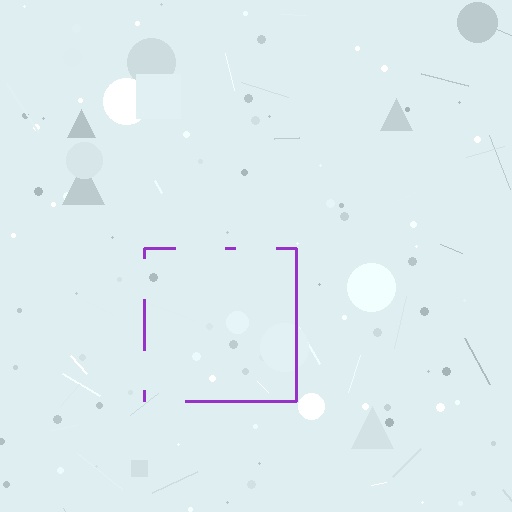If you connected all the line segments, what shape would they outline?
They would outline a square.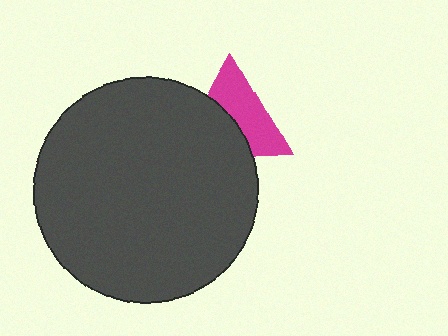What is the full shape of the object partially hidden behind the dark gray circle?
The partially hidden object is a magenta triangle.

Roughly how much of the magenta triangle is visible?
About half of it is visible (roughly 54%).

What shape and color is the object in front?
The object in front is a dark gray circle.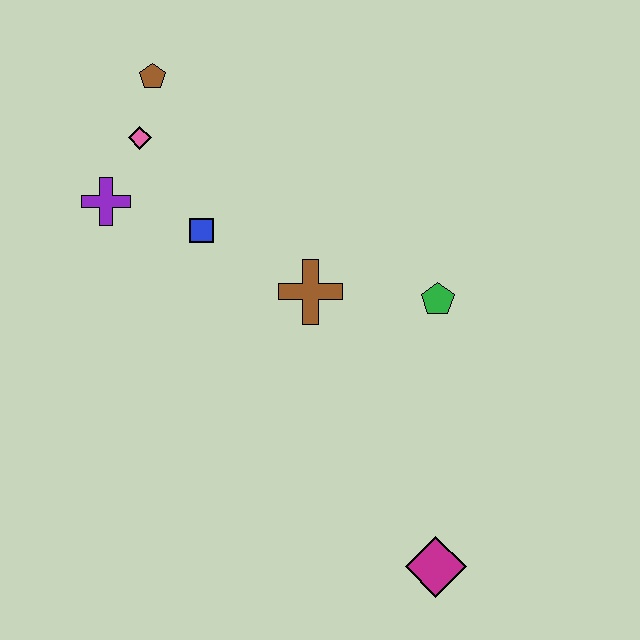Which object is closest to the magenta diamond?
The green pentagon is closest to the magenta diamond.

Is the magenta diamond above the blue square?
No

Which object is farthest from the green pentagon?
The brown pentagon is farthest from the green pentagon.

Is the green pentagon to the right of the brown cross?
Yes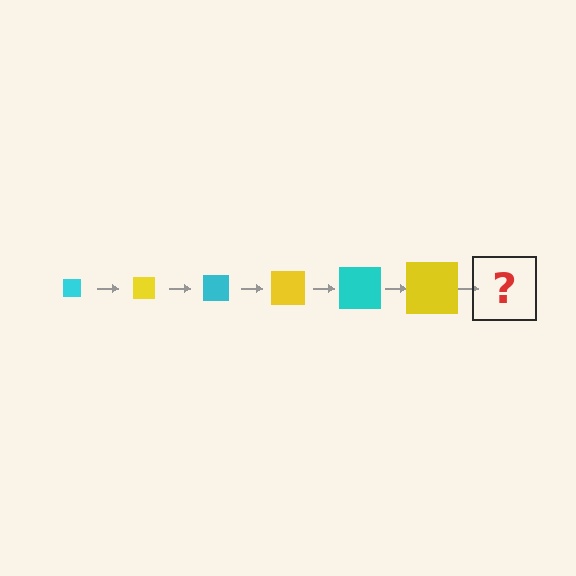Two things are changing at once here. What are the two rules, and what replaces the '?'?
The two rules are that the square grows larger each step and the color cycles through cyan and yellow. The '?' should be a cyan square, larger than the previous one.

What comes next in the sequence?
The next element should be a cyan square, larger than the previous one.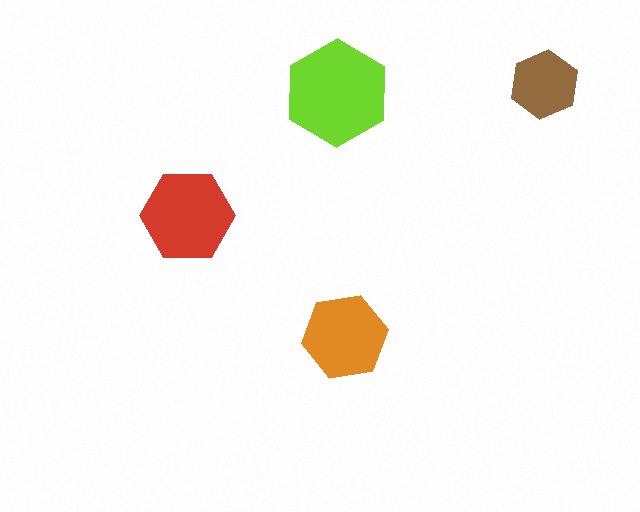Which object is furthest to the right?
The brown hexagon is rightmost.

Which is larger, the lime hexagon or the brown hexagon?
The lime one.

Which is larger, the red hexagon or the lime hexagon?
The lime one.